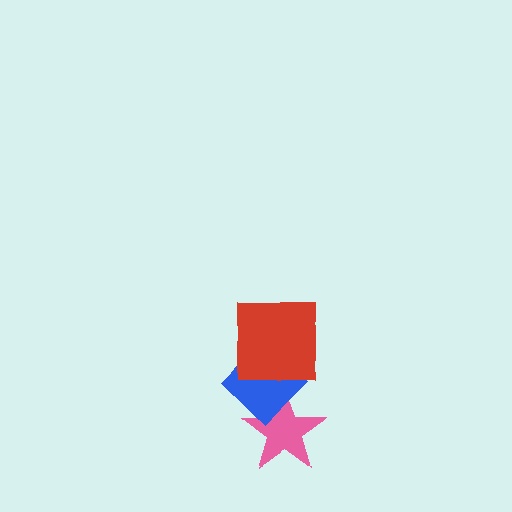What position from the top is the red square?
The red square is 1st from the top.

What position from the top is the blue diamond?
The blue diamond is 2nd from the top.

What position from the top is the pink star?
The pink star is 3rd from the top.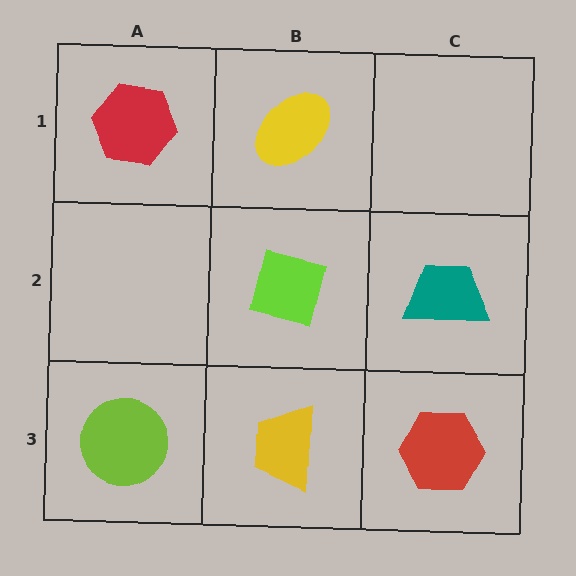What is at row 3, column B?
A yellow trapezoid.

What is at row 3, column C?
A red hexagon.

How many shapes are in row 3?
3 shapes.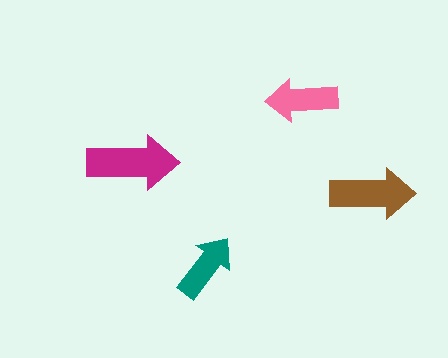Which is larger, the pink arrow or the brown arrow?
The brown one.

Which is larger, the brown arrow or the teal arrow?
The brown one.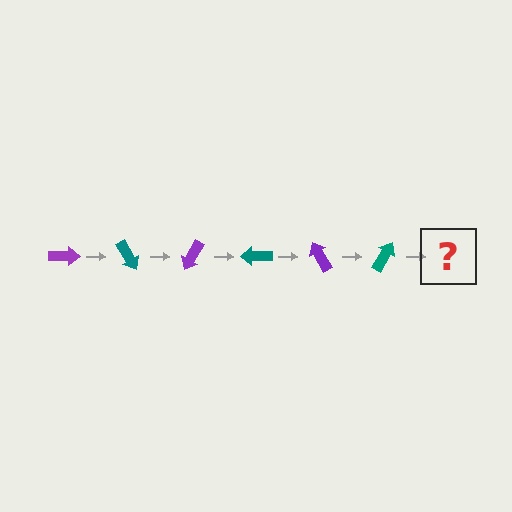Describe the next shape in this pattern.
It should be a purple arrow, rotated 360 degrees from the start.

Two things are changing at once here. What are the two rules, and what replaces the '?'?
The two rules are that it rotates 60 degrees each step and the color cycles through purple and teal. The '?' should be a purple arrow, rotated 360 degrees from the start.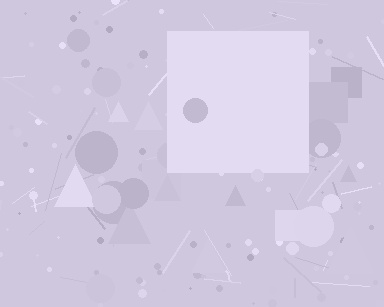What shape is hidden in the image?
A square is hidden in the image.